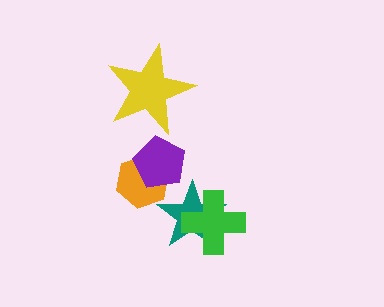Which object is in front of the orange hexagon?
The purple pentagon is in front of the orange hexagon.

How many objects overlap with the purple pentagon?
1 object overlaps with the purple pentagon.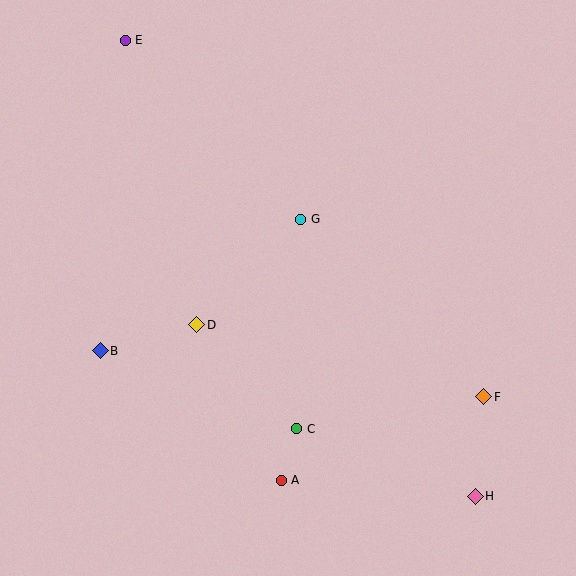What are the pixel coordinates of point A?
Point A is at (281, 480).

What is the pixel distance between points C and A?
The distance between C and A is 54 pixels.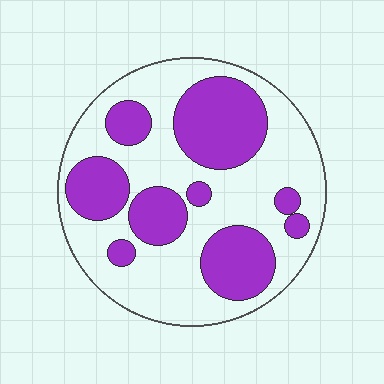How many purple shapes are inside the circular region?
9.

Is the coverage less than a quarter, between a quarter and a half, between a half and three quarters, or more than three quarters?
Between a quarter and a half.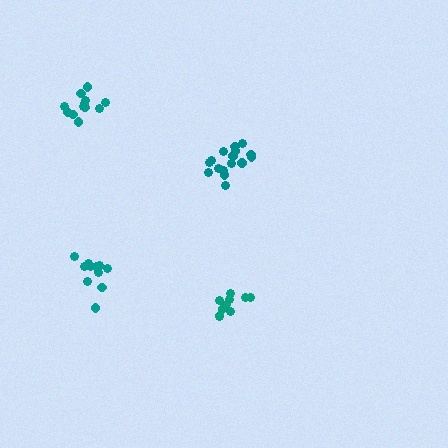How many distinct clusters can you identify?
There are 4 distinct clusters.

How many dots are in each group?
Group 1: 11 dots, Group 2: 16 dots, Group 3: 11 dots, Group 4: 12 dots (50 total).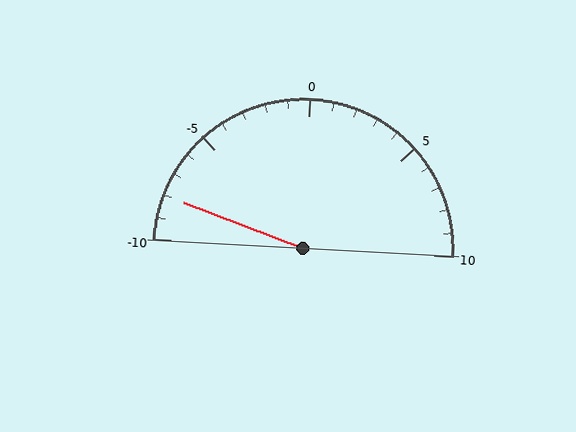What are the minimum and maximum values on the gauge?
The gauge ranges from -10 to 10.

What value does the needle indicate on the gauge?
The needle indicates approximately -8.